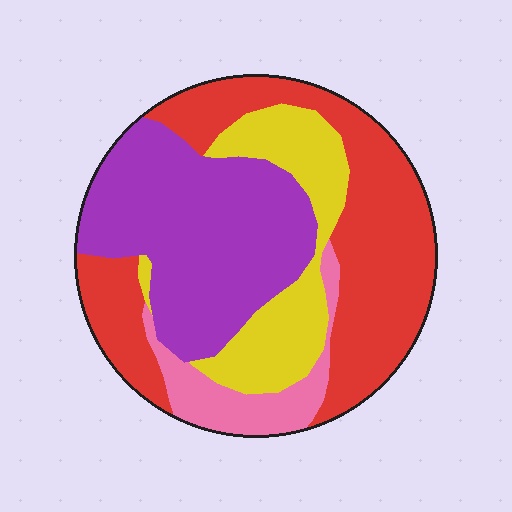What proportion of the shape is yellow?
Yellow covers about 20% of the shape.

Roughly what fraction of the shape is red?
Red covers 38% of the shape.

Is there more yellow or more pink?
Yellow.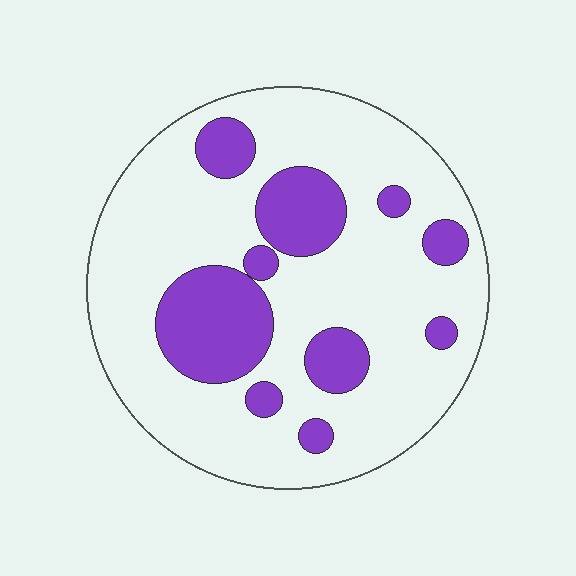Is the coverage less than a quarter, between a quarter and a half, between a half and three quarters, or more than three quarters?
Less than a quarter.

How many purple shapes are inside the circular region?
10.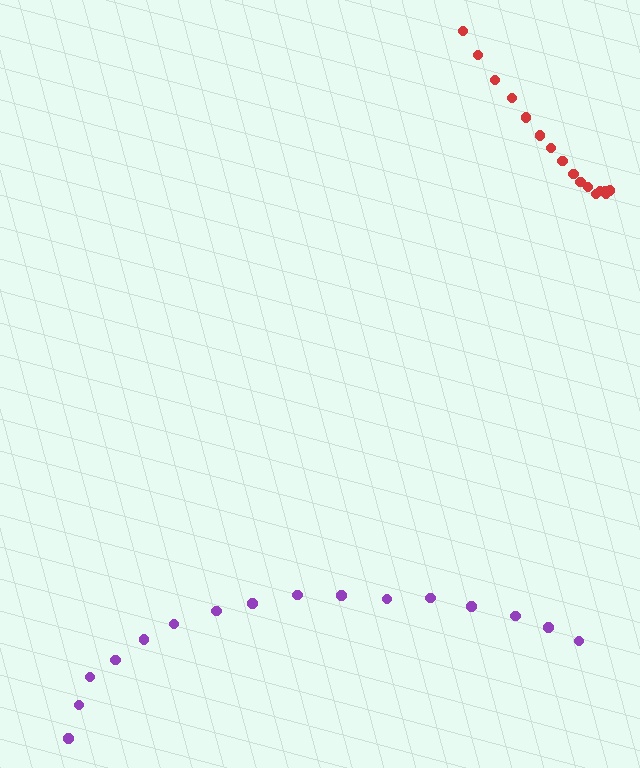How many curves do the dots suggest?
There are 2 distinct paths.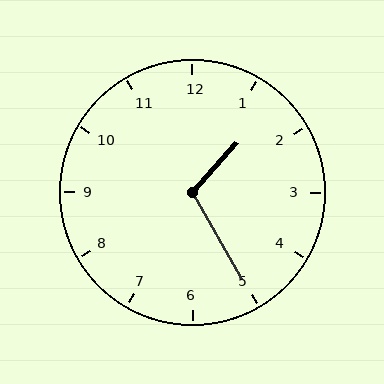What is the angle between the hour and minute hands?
Approximately 108 degrees.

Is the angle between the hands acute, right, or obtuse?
It is obtuse.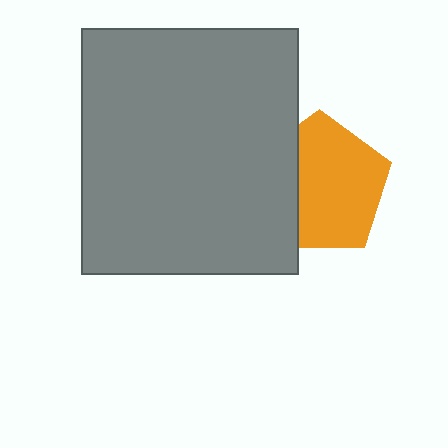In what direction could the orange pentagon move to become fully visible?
The orange pentagon could move right. That would shift it out from behind the gray rectangle entirely.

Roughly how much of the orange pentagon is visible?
Most of it is visible (roughly 69%).